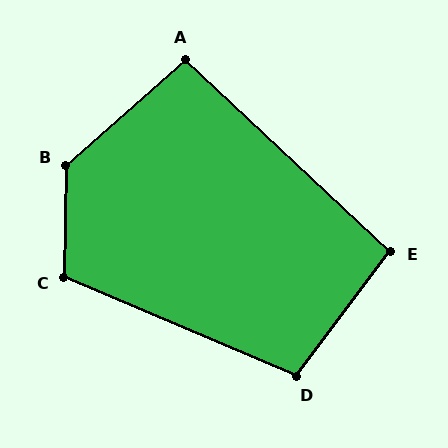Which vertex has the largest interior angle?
B, at approximately 132 degrees.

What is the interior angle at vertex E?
Approximately 96 degrees (obtuse).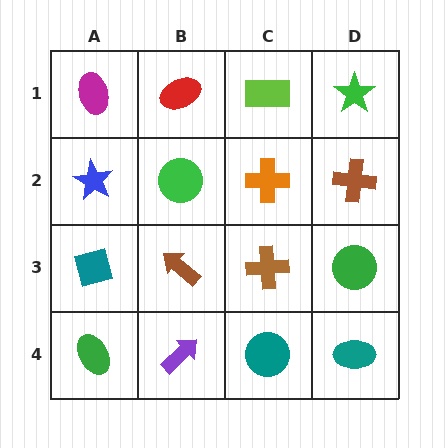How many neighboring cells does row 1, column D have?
2.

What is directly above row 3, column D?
A brown cross.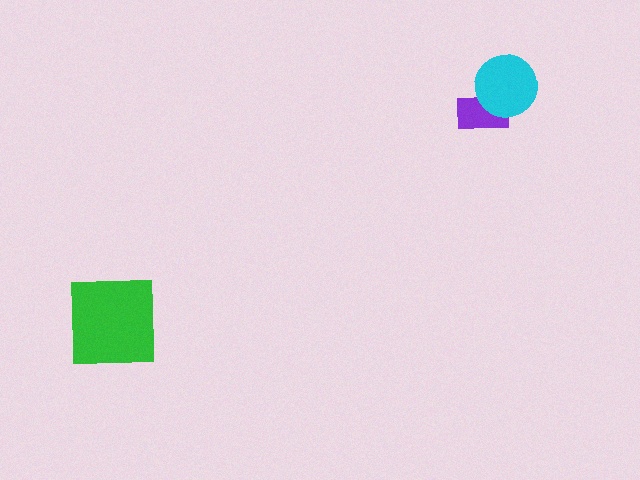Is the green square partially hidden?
No, no other shape covers it.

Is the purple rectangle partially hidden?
Yes, it is partially covered by another shape.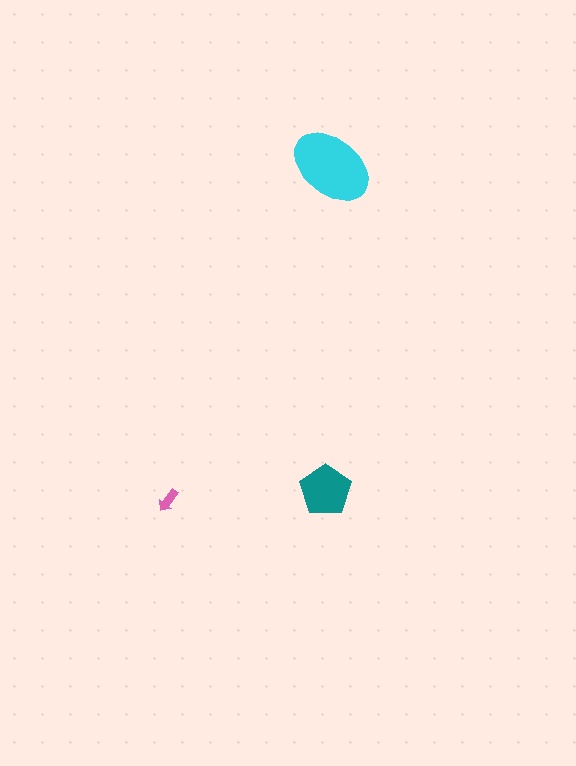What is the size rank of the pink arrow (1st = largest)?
3rd.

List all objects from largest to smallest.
The cyan ellipse, the teal pentagon, the pink arrow.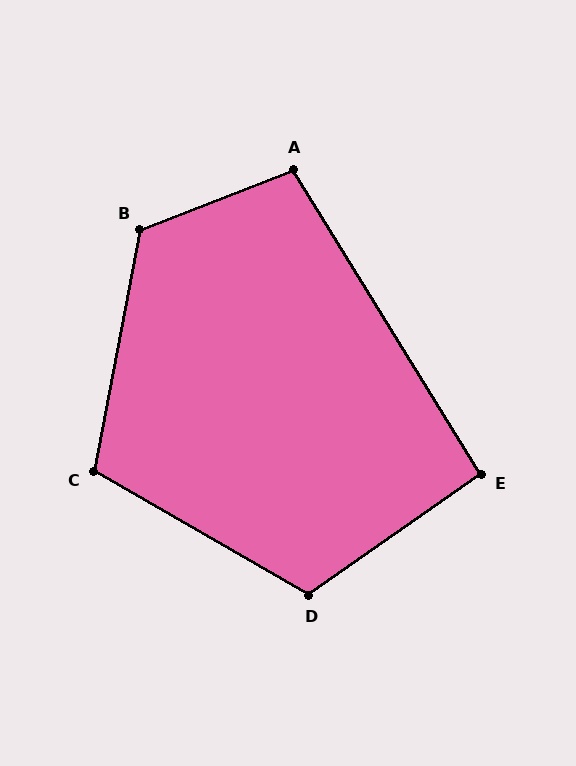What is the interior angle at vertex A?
Approximately 100 degrees (obtuse).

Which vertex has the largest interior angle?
B, at approximately 122 degrees.